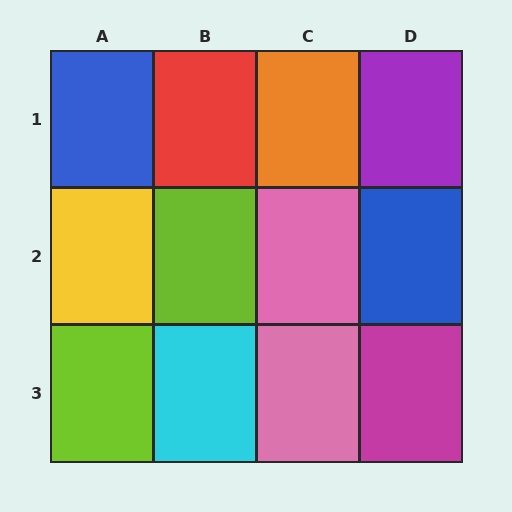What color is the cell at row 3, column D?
Magenta.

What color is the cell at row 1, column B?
Red.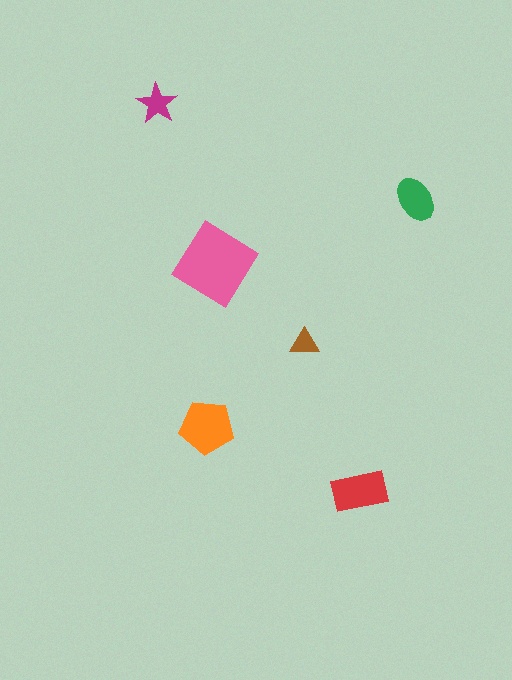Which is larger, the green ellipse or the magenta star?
The green ellipse.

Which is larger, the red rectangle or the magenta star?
The red rectangle.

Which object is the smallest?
The brown triangle.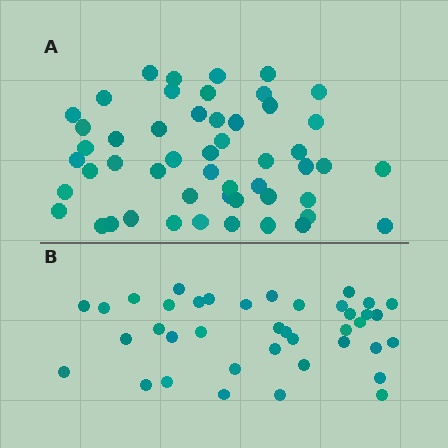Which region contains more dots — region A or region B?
Region A (the top region) has more dots.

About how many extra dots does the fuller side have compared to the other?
Region A has roughly 12 or so more dots than region B.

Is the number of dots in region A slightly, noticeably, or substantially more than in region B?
Region A has noticeably more, but not dramatically so. The ratio is roughly 1.3 to 1.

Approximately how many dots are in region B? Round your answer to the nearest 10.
About 40 dots. (The exact count is 39, which rounds to 40.)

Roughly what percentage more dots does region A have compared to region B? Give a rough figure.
About 30% more.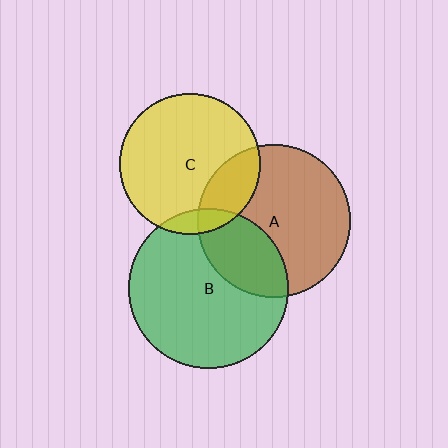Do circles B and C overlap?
Yes.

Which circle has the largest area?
Circle B (green).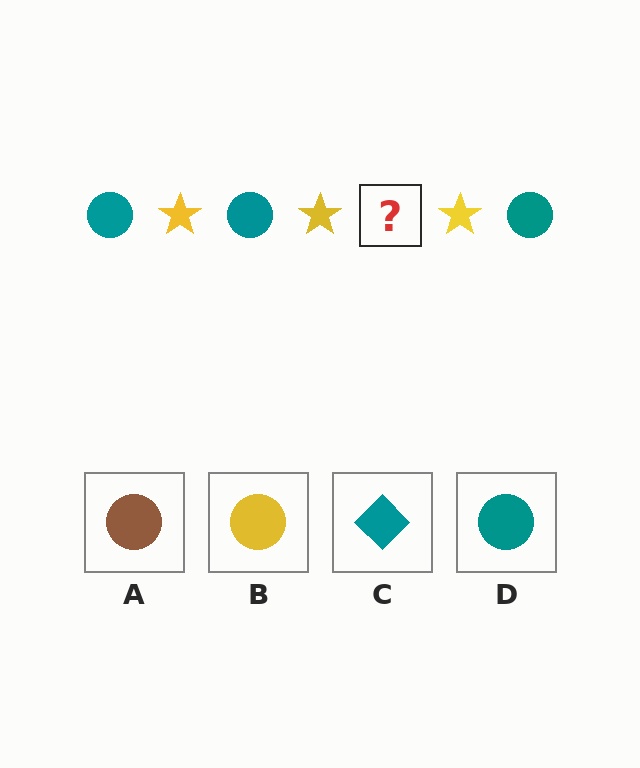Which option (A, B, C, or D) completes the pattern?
D.